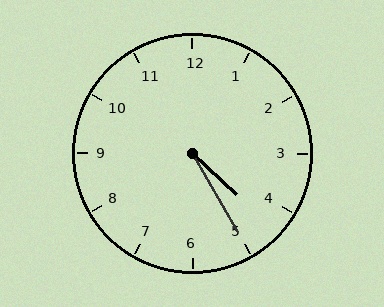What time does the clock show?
4:25.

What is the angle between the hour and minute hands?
Approximately 18 degrees.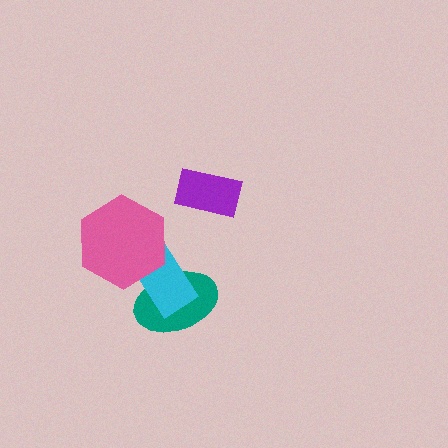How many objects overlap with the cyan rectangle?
2 objects overlap with the cyan rectangle.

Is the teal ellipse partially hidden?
Yes, it is partially covered by another shape.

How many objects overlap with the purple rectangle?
0 objects overlap with the purple rectangle.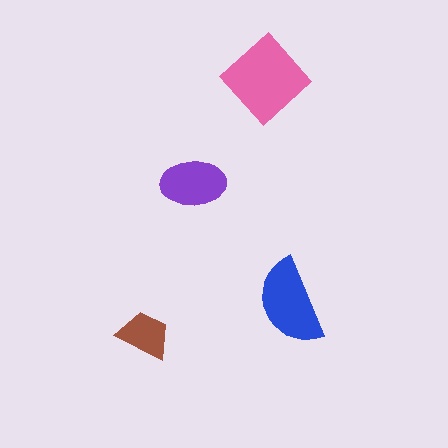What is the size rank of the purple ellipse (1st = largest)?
3rd.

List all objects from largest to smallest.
The pink diamond, the blue semicircle, the purple ellipse, the brown trapezoid.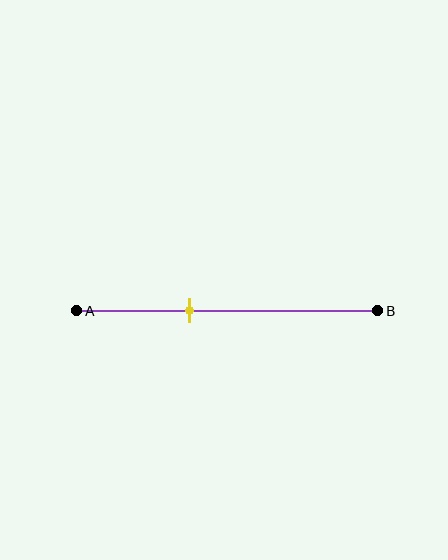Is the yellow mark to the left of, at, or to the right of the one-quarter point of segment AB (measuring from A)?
The yellow mark is to the right of the one-quarter point of segment AB.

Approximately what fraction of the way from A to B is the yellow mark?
The yellow mark is approximately 40% of the way from A to B.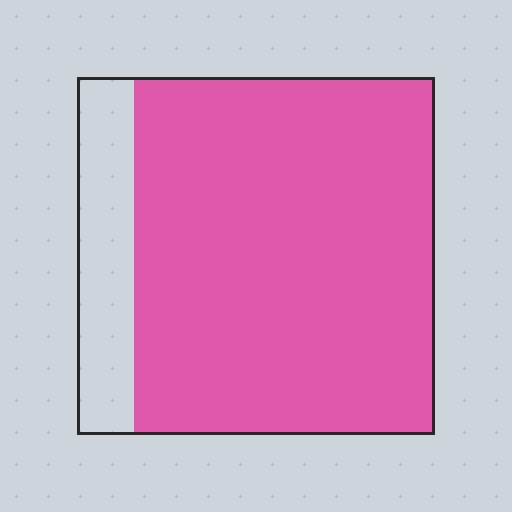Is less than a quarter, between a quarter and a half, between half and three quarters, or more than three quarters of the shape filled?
More than three quarters.